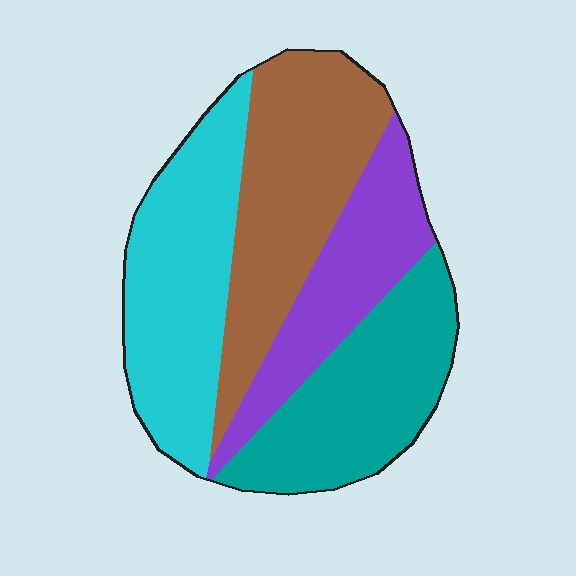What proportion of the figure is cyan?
Cyan covers 28% of the figure.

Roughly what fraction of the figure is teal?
Teal takes up about one quarter (1/4) of the figure.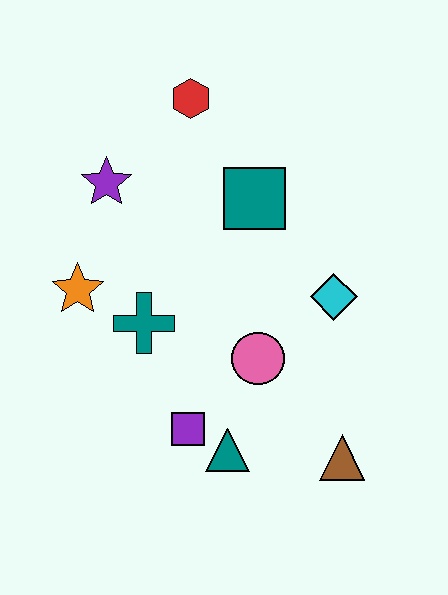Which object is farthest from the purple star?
The brown triangle is farthest from the purple star.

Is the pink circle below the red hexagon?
Yes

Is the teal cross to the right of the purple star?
Yes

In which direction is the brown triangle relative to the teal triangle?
The brown triangle is to the right of the teal triangle.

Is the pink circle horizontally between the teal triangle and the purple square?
No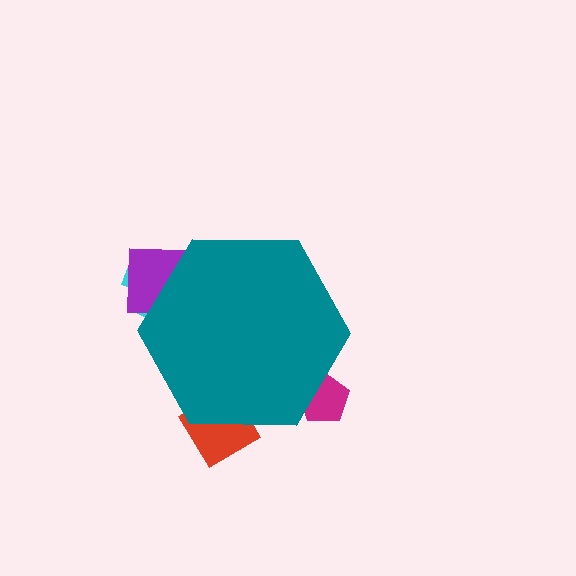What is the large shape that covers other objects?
A teal hexagon.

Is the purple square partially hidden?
Yes, the purple square is partially hidden behind the teal hexagon.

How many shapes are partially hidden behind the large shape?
4 shapes are partially hidden.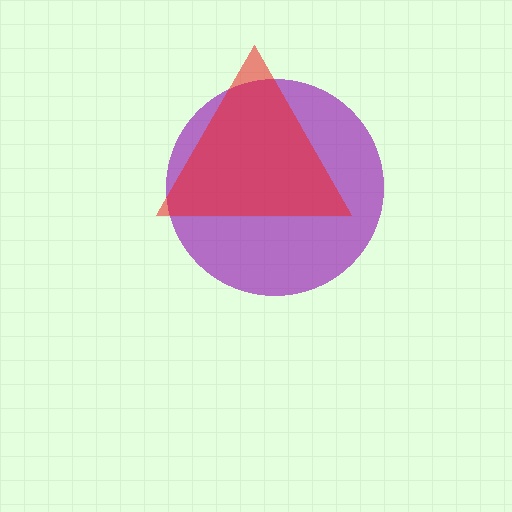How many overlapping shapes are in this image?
There are 2 overlapping shapes in the image.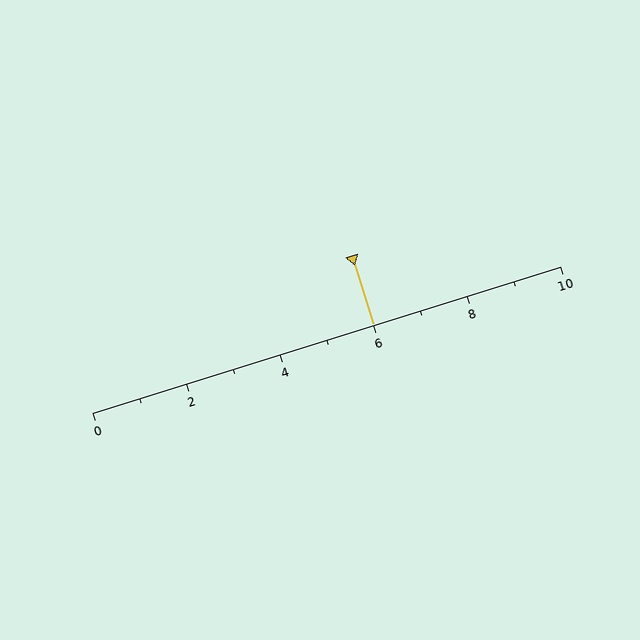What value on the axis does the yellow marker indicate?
The marker indicates approximately 6.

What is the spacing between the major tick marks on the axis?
The major ticks are spaced 2 apart.